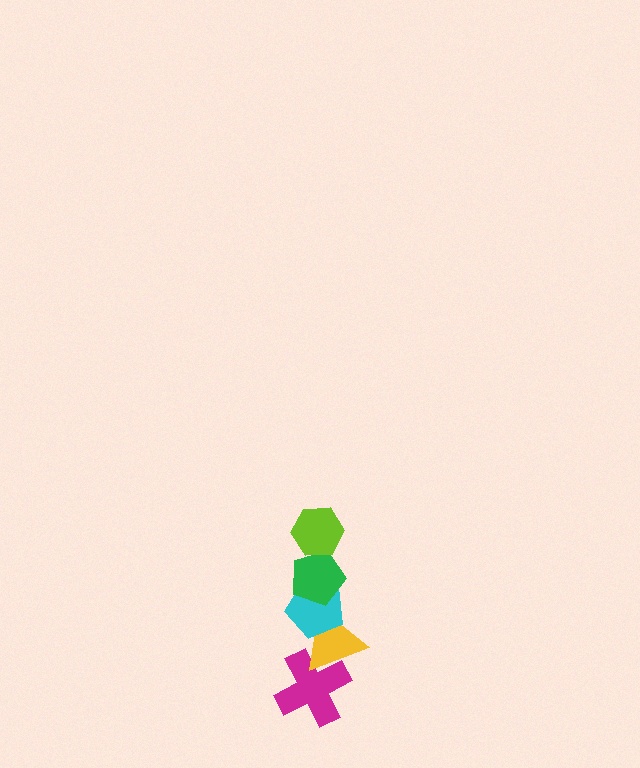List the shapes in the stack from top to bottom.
From top to bottom: the lime hexagon, the green pentagon, the cyan pentagon, the yellow triangle, the magenta cross.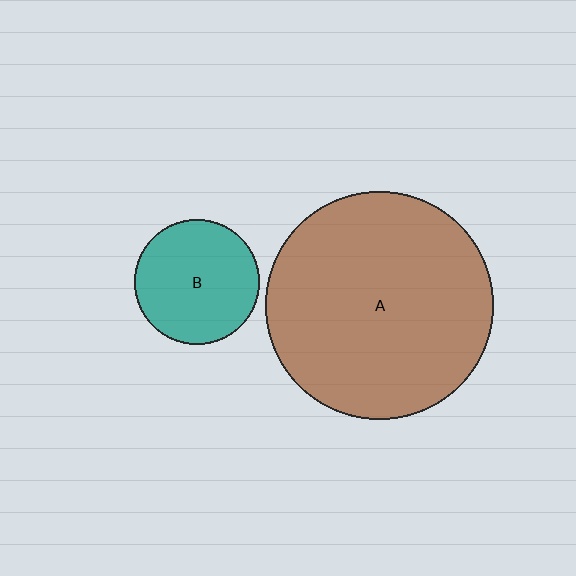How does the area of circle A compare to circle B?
Approximately 3.3 times.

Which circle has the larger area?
Circle A (brown).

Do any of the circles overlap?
No, none of the circles overlap.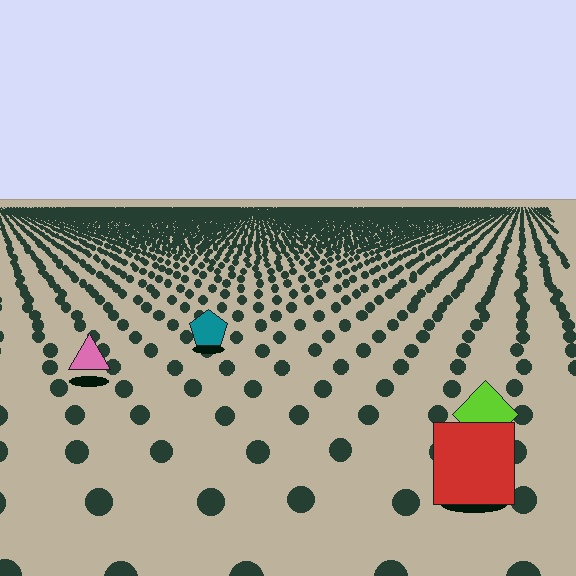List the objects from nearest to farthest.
From nearest to farthest: the red square, the lime diamond, the pink triangle, the teal pentagon.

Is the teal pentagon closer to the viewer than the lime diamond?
No. The lime diamond is closer — you can tell from the texture gradient: the ground texture is coarser near it.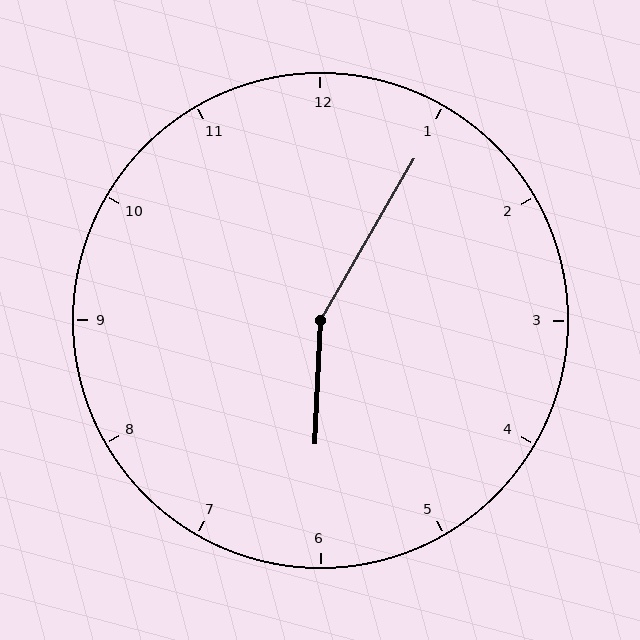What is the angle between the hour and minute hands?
Approximately 152 degrees.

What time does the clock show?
6:05.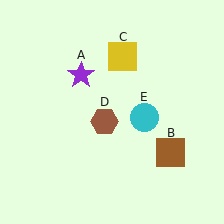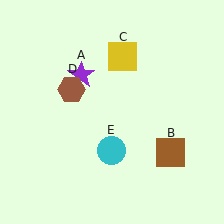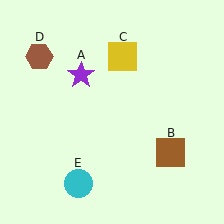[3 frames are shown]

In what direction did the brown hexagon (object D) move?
The brown hexagon (object D) moved up and to the left.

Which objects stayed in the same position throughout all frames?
Purple star (object A) and brown square (object B) and yellow square (object C) remained stationary.